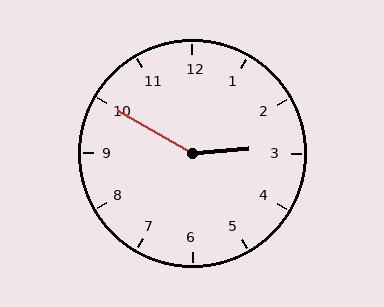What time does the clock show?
2:50.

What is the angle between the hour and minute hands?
Approximately 145 degrees.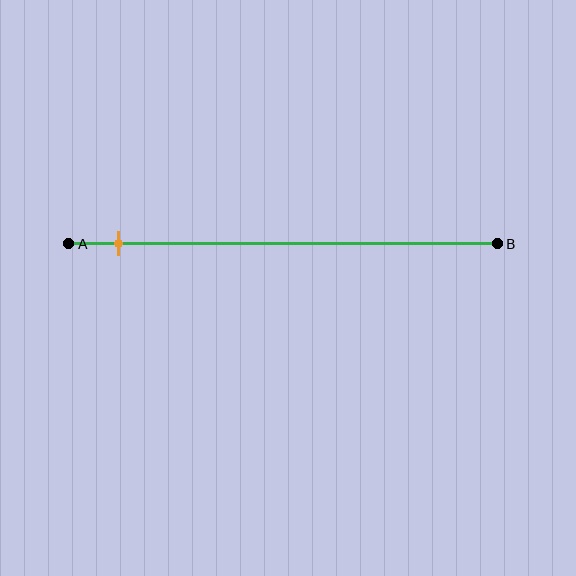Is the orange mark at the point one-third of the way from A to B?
No, the mark is at about 10% from A, not at the 33% one-third point.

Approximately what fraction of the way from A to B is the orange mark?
The orange mark is approximately 10% of the way from A to B.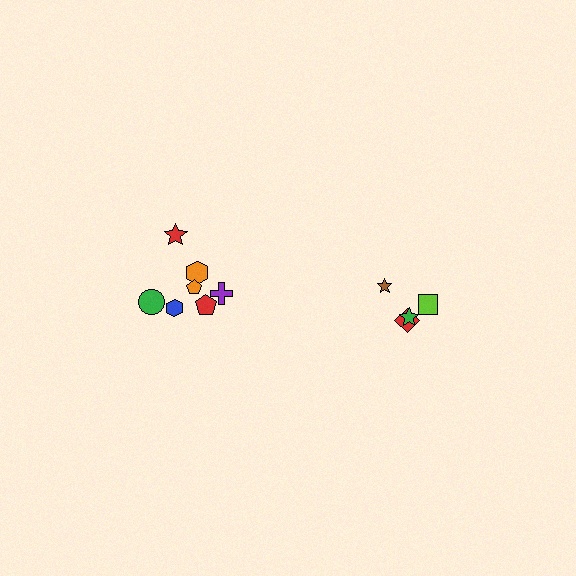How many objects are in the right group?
There are 4 objects.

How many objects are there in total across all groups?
There are 11 objects.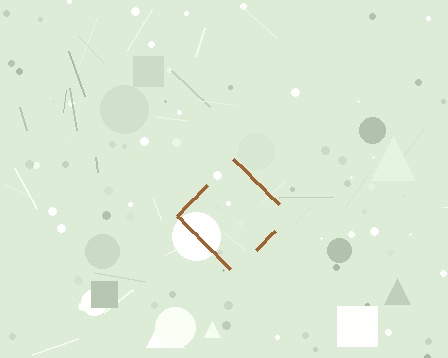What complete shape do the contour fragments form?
The contour fragments form a diamond.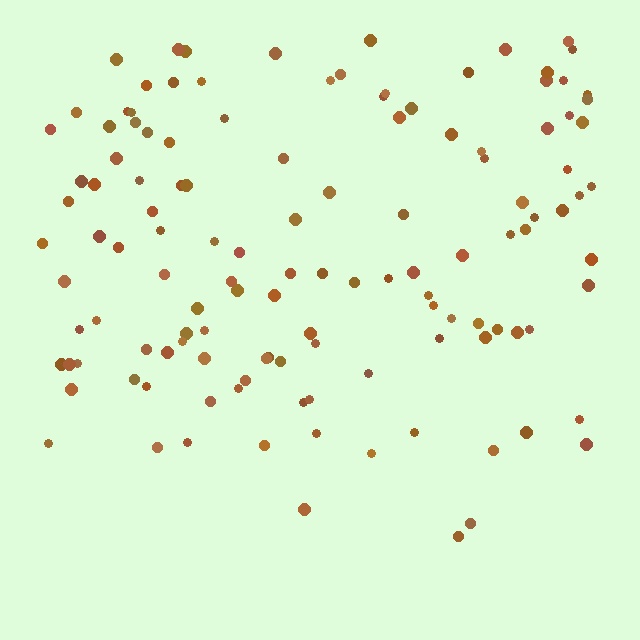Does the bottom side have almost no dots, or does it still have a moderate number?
Still a moderate number, just noticeably fewer than the top.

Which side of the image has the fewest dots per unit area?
The bottom.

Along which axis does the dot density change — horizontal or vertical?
Vertical.